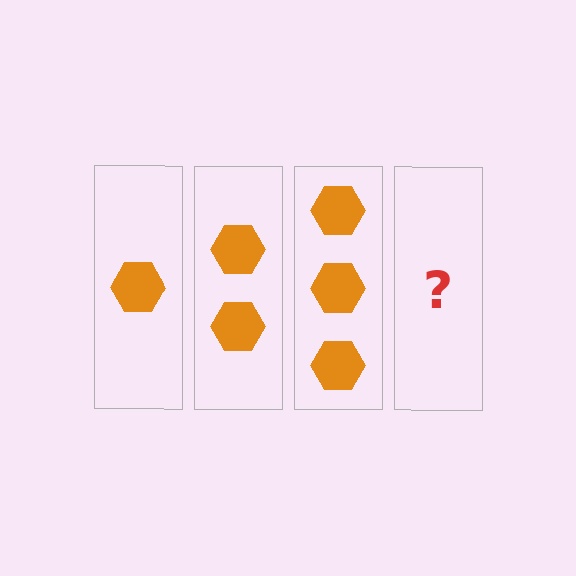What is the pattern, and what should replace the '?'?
The pattern is that each step adds one more hexagon. The '?' should be 4 hexagons.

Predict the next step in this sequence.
The next step is 4 hexagons.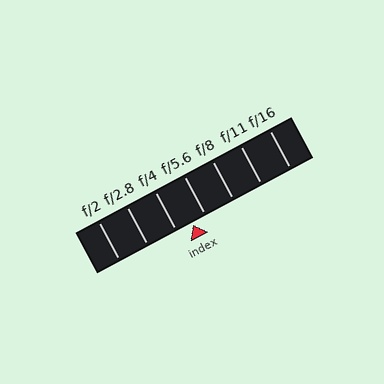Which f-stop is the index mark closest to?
The index mark is closest to f/5.6.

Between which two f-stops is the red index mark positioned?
The index mark is between f/4 and f/5.6.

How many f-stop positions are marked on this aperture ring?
There are 7 f-stop positions marked.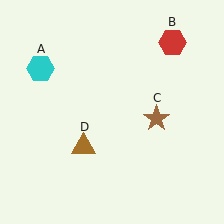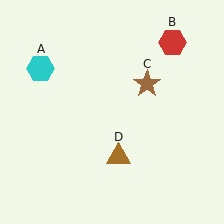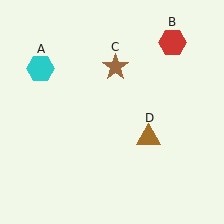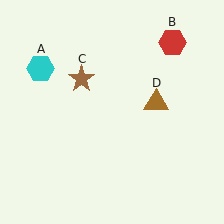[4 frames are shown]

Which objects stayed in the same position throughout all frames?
Cyan hexagon (object A) and red hexagon (object B) remained stationary.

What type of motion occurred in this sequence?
The brown star (object C), brown triangle (object D) rotated counterclockwise around the center of the scene.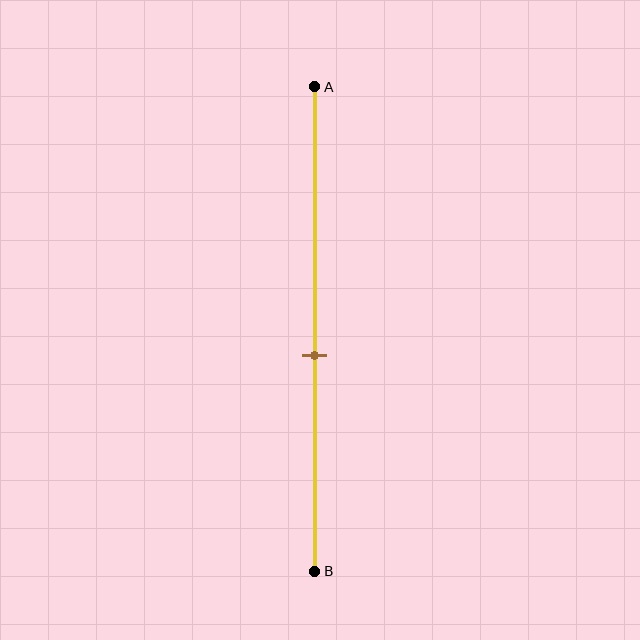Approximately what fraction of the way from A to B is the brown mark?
The brown mark is approximately 55% of the way from A to B.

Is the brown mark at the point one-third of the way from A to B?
No, the mark is at about 55% from A, not at the 33% one-third point.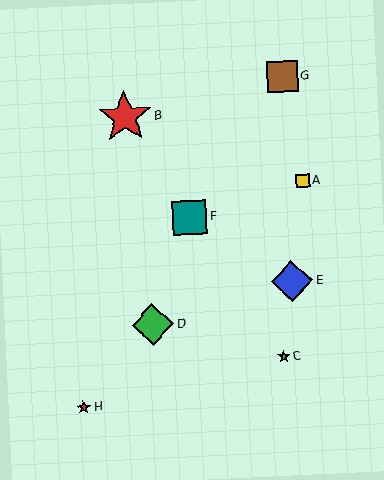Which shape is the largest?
The red star (labeled B) is the largest.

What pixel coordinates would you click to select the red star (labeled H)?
Click at (84, 408) to select the red star H.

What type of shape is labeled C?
Shape C is a green star.